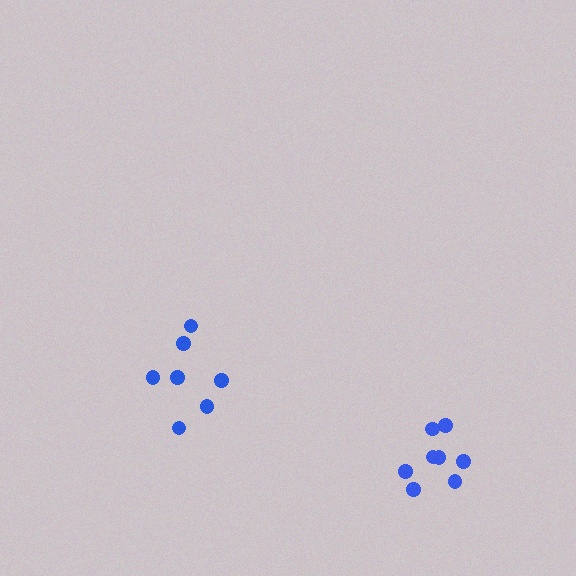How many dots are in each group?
Group 1: 7 dots, Group 2: 8 dots (15 total).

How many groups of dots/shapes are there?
There are 2 groups.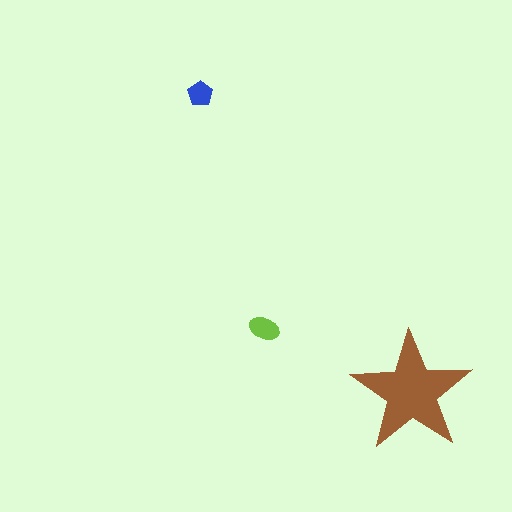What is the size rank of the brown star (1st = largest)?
1st.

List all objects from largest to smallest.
The brown star, the lime ellipse, the blue pentagon.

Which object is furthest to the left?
The blue pentagon is leftmost.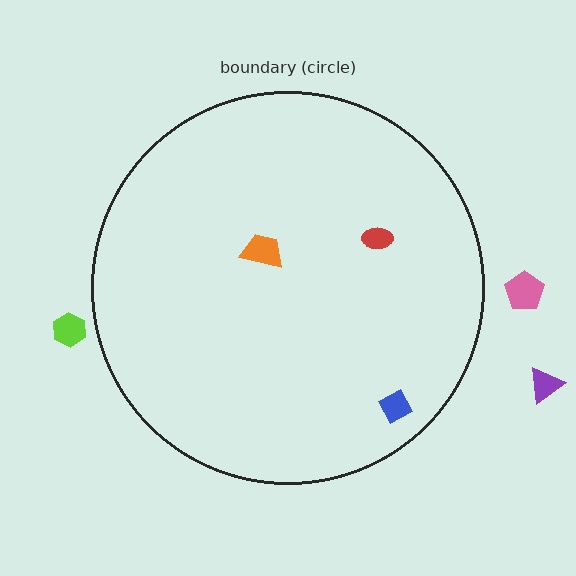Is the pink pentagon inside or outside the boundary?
Outside.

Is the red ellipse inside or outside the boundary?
Inside.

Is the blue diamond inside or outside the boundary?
Inside.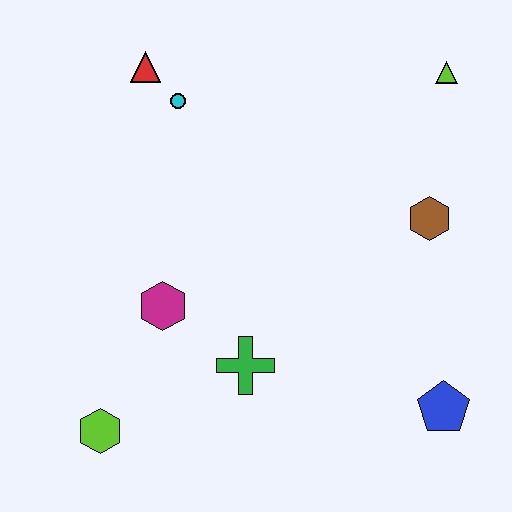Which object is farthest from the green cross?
The lime triangle is farthest from the green cross.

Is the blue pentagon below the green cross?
Yes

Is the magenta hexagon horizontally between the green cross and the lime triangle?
No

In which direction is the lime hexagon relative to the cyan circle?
The lime hexagon is below the cyan circle.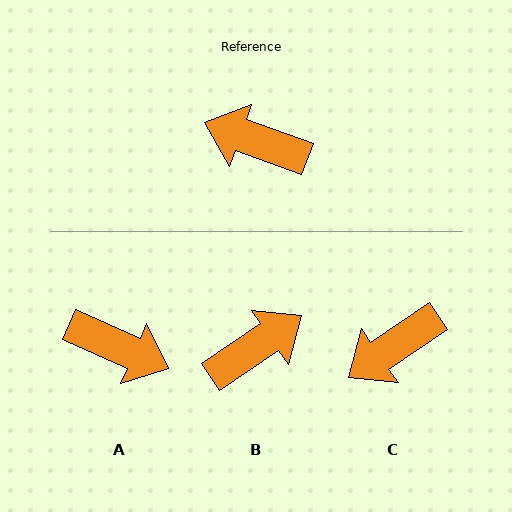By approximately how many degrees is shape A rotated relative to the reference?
Approximately 176 degrees counter-clockwise.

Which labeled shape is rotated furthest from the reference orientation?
A, about 176 degrees away.